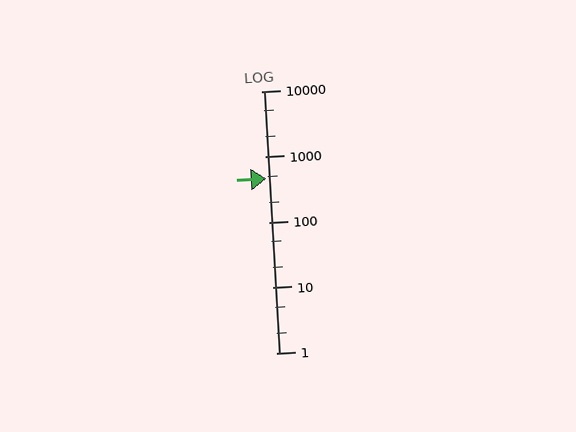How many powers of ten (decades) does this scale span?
The scale spans 4 decades, from 1 to 10000.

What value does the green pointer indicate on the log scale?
The pointer indicates approximately 460.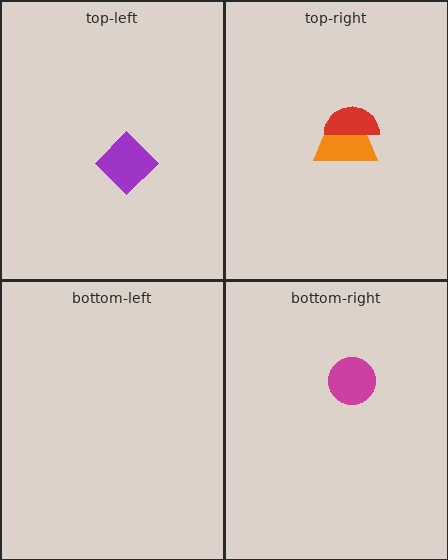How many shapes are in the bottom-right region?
1.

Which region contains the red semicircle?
The top-right region.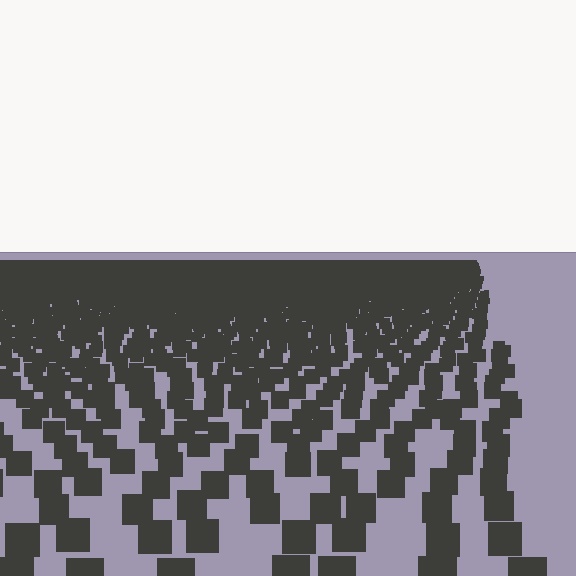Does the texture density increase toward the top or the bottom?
Density increases toward the top.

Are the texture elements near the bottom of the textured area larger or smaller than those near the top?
Larger. Near the bottom, elements are closer to the viewer and appear at a bigger on-screen size.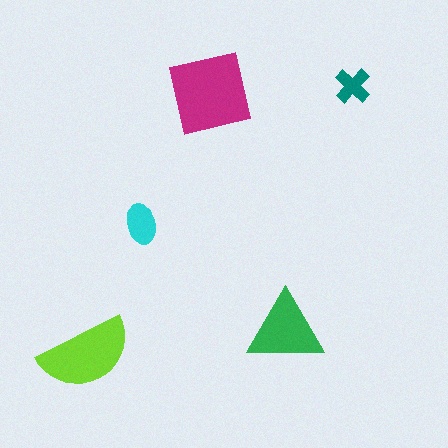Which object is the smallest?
The teal cross.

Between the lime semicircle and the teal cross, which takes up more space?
The lime semicircle.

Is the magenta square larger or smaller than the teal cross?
Larger.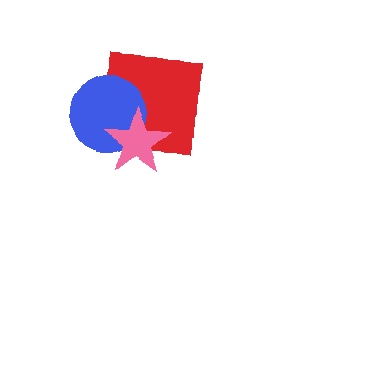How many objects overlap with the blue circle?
2 objects overlap with the blue circle.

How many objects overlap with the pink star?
2 objects overlap with the pink star.